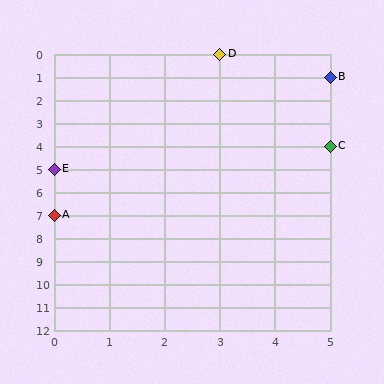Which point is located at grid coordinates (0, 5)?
Point E is at (0, 5).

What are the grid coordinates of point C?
Point C is at grid coordinates (5, 4).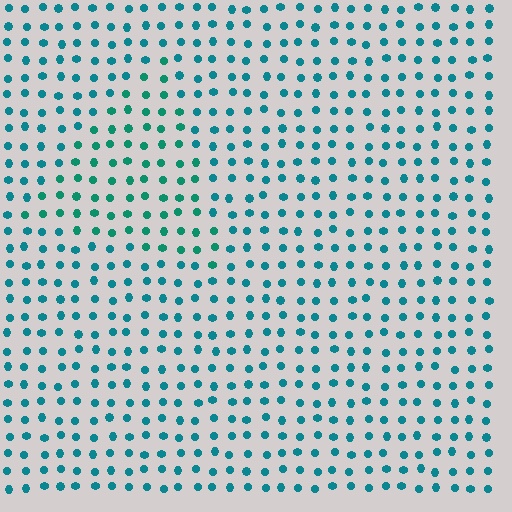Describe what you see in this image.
The image is filled with small teal elements in a uniform arrangement. A triangle-shaped region is visible where the elements are tinted to a slightly different hue, forming a subtle color boundary.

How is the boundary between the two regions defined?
The boundary is defined purely by a slight shift in hue (about 22 degrees). Spacing, size, and orientation are identical on both sides.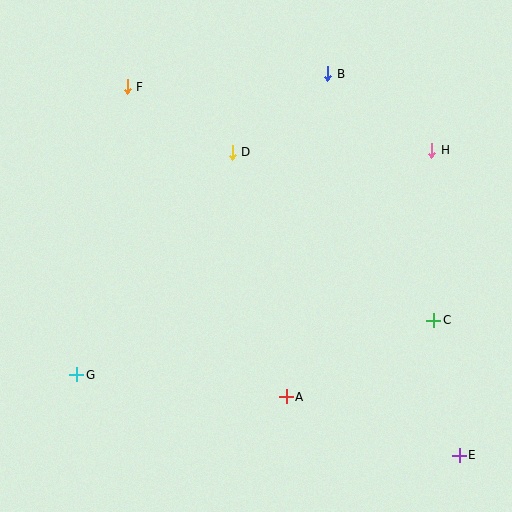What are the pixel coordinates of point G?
Point G is at (77, 375).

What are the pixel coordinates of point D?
Point D is at (232, 152).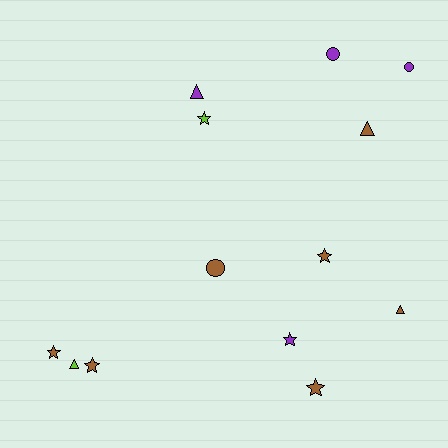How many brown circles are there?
There is 1 brown circle.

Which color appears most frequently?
Brown, with 7 objects.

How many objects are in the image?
There are 13 objects.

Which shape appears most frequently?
Star, with 6 objects.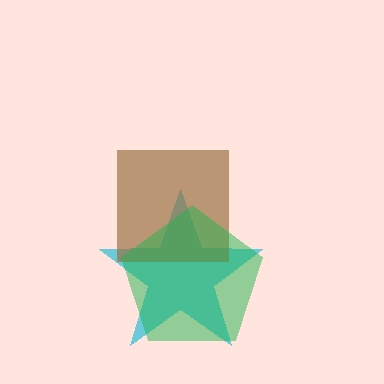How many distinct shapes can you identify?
There are 3 distinct shapes: a cyan star, a brown square, a green pentagon.